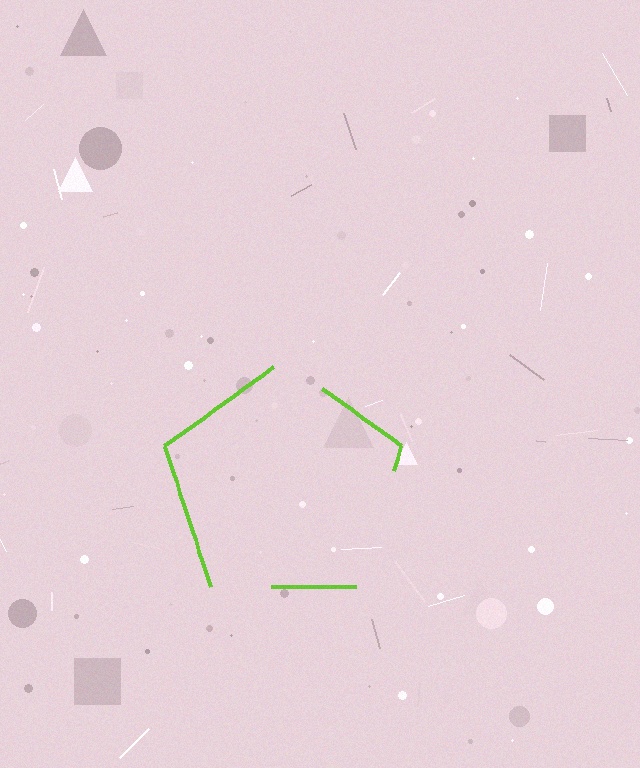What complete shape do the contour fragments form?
The contour fragments form a pentagon.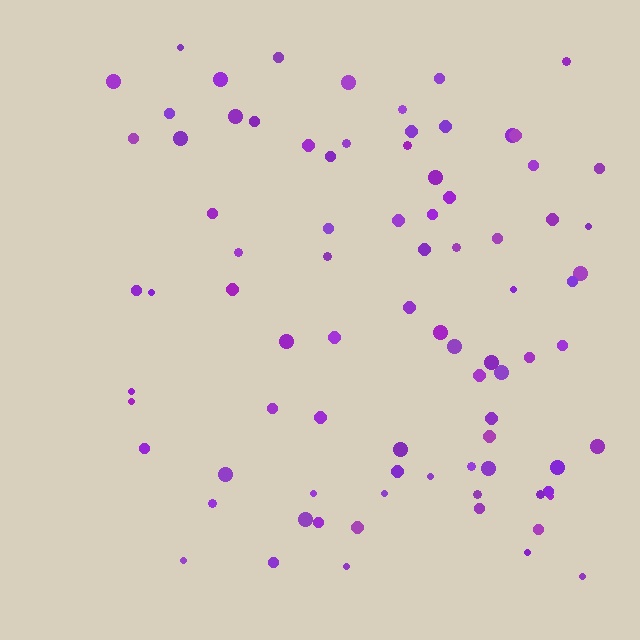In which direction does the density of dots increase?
From left to right, with the right side densest.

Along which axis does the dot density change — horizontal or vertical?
Horizontal.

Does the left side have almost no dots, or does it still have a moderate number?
Still a moderate number, just noticeably fewer than the right.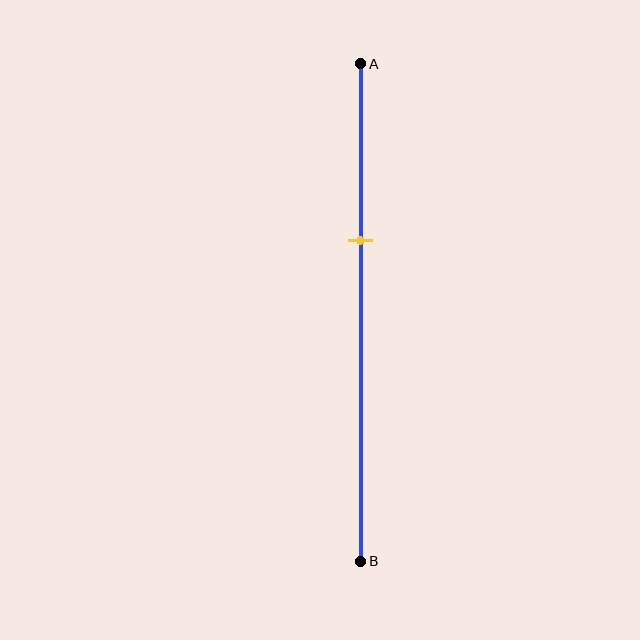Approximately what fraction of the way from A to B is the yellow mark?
The yellow mark is approximately 35% of the way from A to B.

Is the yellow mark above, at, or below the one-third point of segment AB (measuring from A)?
The yellow mark is approximately at the one-third point of segment AB.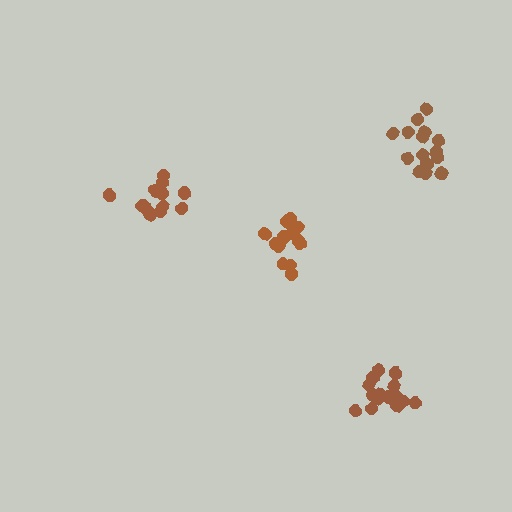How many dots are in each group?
Group 1: 16 dots, Group 2: 15 dots, Group 3: 13 dots, Group 4: 14 dots (58 total).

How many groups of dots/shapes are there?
There are 4 groups.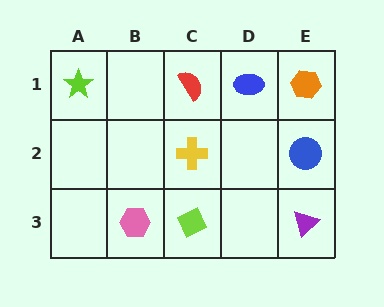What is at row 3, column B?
A pink hexagon.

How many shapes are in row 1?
4 shapes.